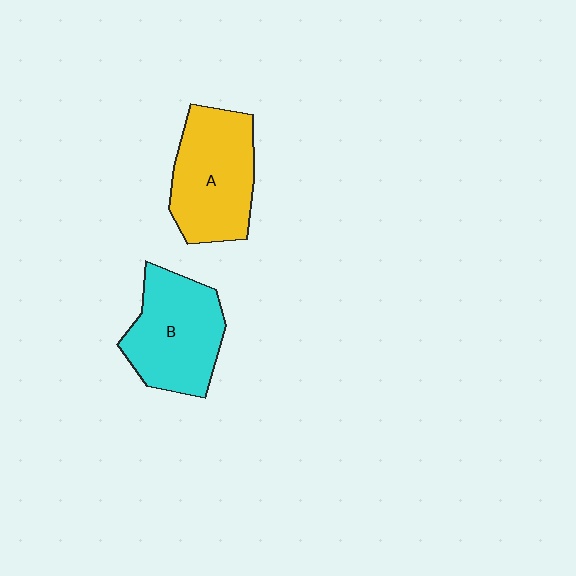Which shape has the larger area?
Shape A (yellow).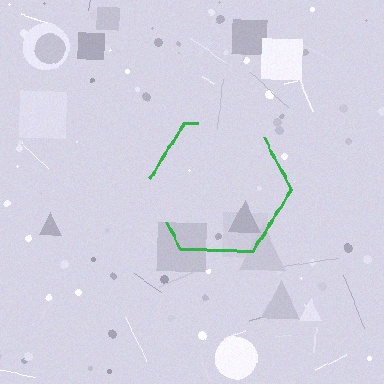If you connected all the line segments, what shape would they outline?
They would outline a hexagon.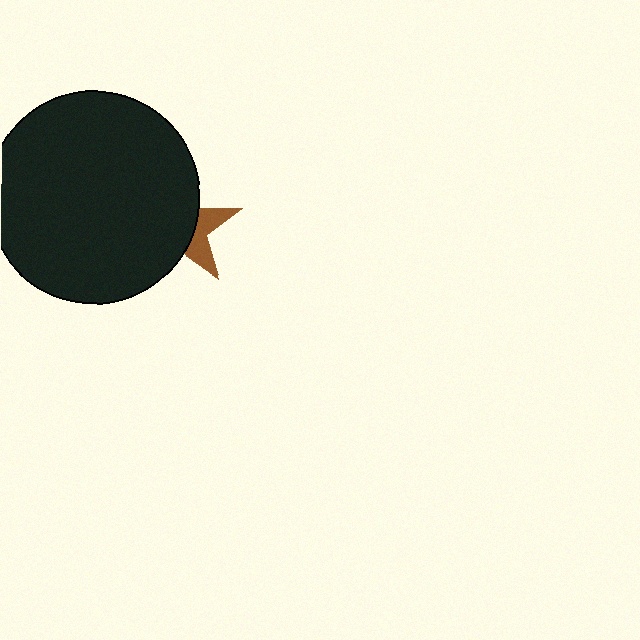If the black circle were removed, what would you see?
You would see the complete brown star.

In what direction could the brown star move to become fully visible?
The brown star could move right. That would shift it out from behind the black circle entirely.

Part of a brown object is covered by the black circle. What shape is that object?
It is a star.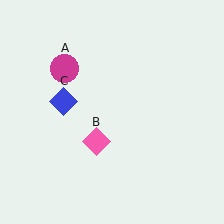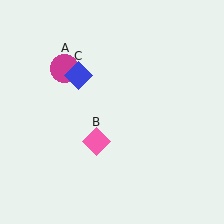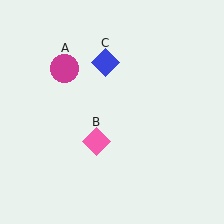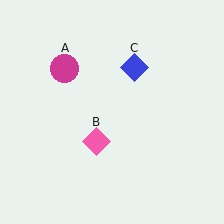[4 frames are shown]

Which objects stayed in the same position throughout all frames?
Magenta circle (object A) and pink diamond (object B) remained stationary.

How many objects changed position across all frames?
1 object changed position: blue diamond (object C).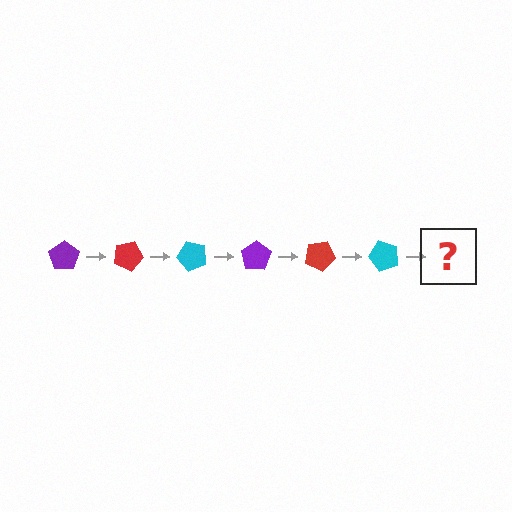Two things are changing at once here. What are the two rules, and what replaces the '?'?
The two rules are that it rotates 25 degrees each step and the color cycles through purple, red, and cyan. The '?' should be a purple pentagon, rotated 150 degrees from the start.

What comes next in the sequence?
The next element should be a purple pentagon, rotated 150 degrees from the start.